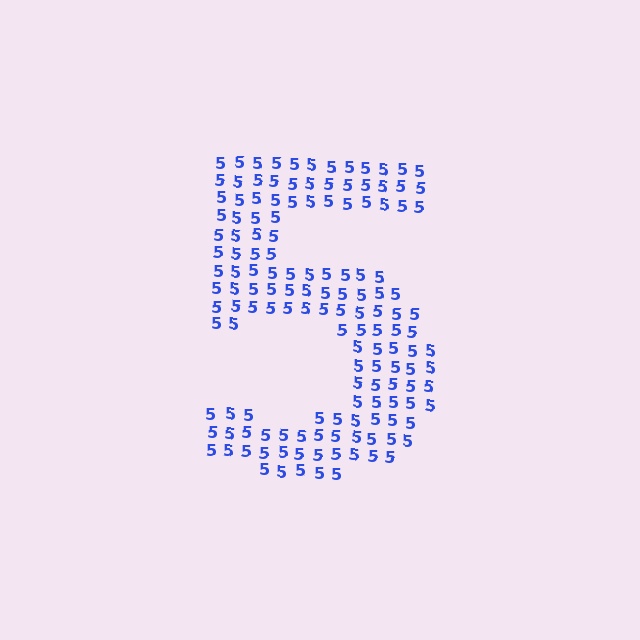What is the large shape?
The large shape is the digit 5.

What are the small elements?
The small elements are digit 5's.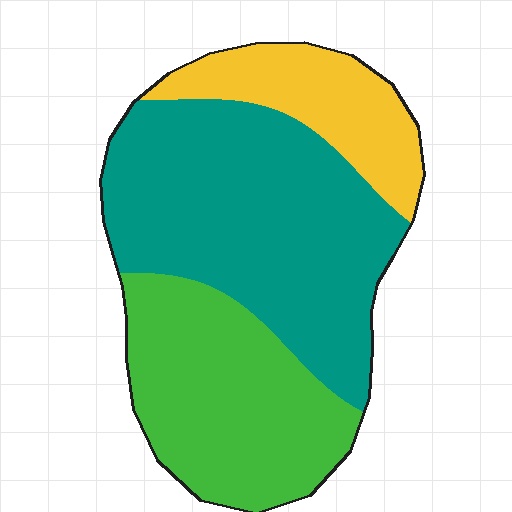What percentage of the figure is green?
Green covers around 35% of the figure.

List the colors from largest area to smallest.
From largest to smallest: teal, green, yellow.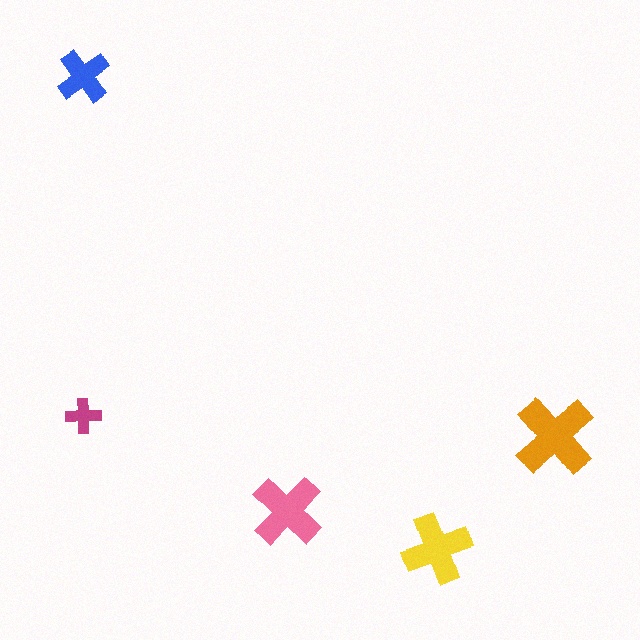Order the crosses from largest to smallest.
the orange one, the pink one, the yellow one, the blue one, the magenta one.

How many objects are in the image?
There are 5 objects in the image.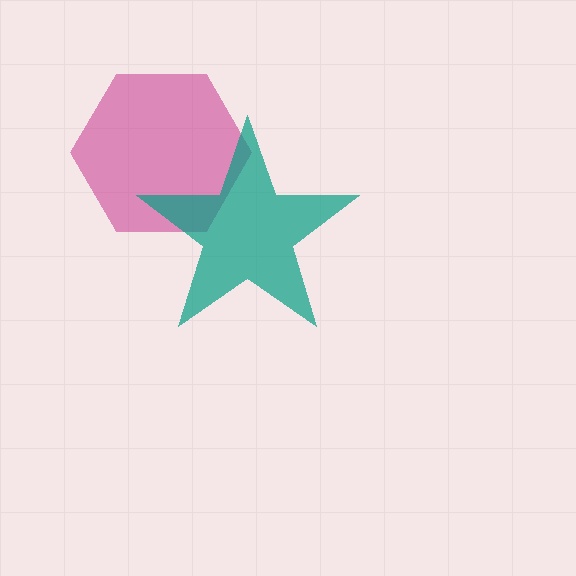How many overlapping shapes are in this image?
There are 2 overlapping shapes in the image.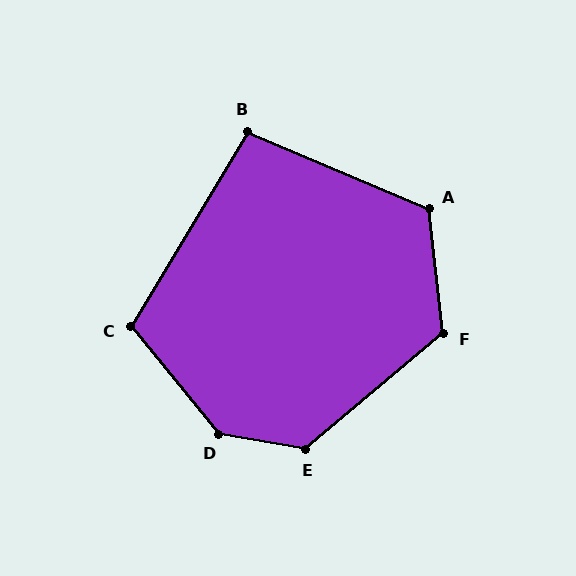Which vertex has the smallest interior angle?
B, at approximately 98 degrees.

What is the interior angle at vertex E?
Approximately 130 degrees (obtuse).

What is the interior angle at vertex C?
Approximately 110 degrees (obtuse).